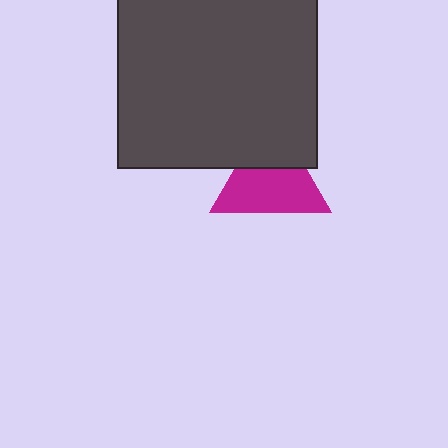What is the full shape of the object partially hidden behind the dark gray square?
The partially hidden object is a magenta triangle.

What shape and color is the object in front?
The object in front is a dark gray square.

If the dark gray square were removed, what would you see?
You would see the complete magenta triangle.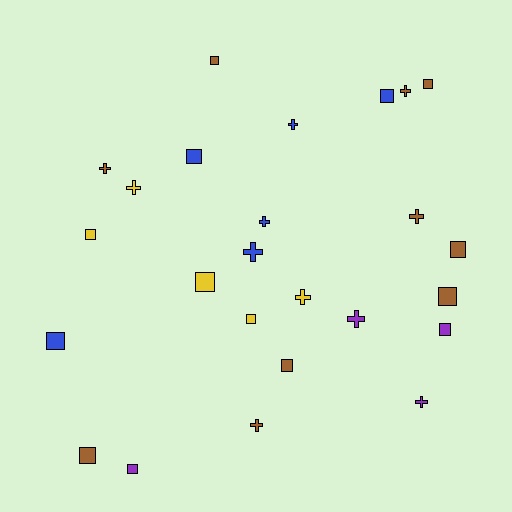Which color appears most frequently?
Brown, with 10 objects.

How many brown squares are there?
There are 6 brown squares.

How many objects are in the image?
There are 25 objects.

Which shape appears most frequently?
Square, with 14 objects.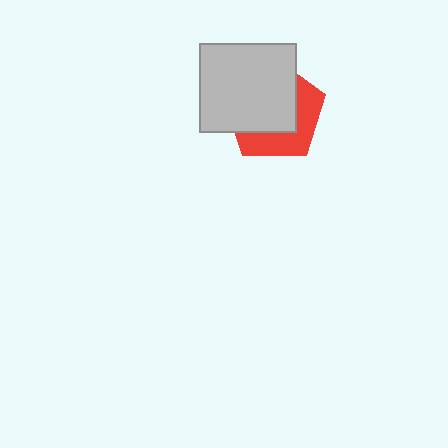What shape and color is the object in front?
The object in front is a light gray rectangle.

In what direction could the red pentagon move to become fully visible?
The red pentagon could move toward the lower-right. That would shift it out from behind the light gray rectangle entirely.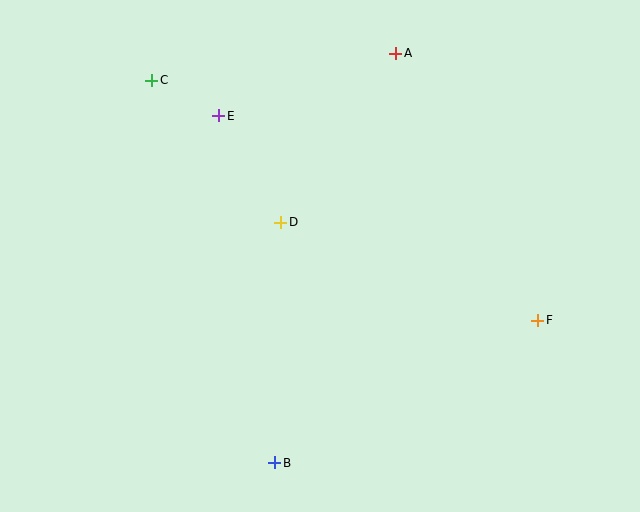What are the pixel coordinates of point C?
Point C is at (152, 80).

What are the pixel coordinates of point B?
Point B is at (275, 463).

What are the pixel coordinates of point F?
Point F is at (538, 320).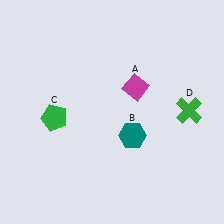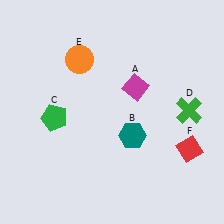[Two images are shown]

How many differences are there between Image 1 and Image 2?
There are 2 differences between the two images.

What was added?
An orange circle (E), a red diamond (F) were added in Image 2.